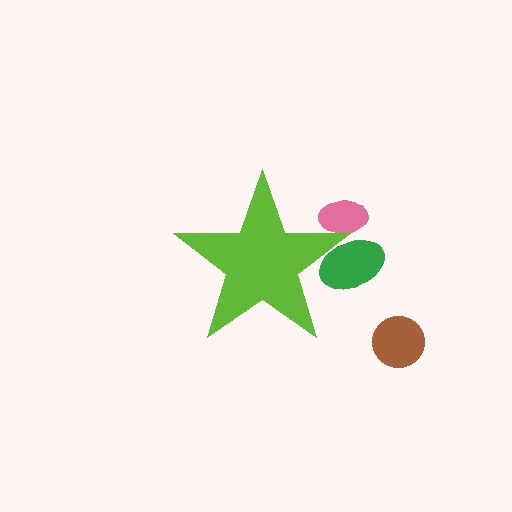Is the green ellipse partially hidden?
Yes, the green ellipse is partially hidden behind the lime star.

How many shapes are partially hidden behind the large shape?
2 shapes are partially hidden.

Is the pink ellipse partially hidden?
Yes, the pink ellipse is partially hidden behind the lime star.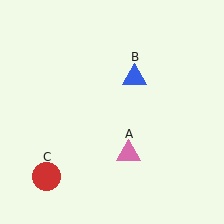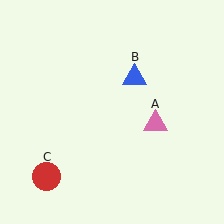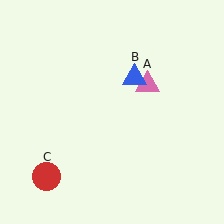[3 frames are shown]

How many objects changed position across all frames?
1 object changed position: pink triangle (object A).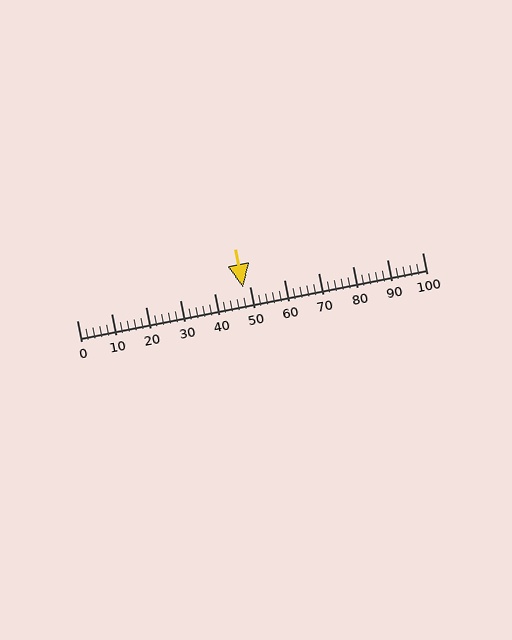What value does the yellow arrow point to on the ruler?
The yellow arrow points to approximately 48.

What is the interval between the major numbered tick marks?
The major tick marks are spaced 10 units apart.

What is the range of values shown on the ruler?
The ruler shows values from 0 to 100.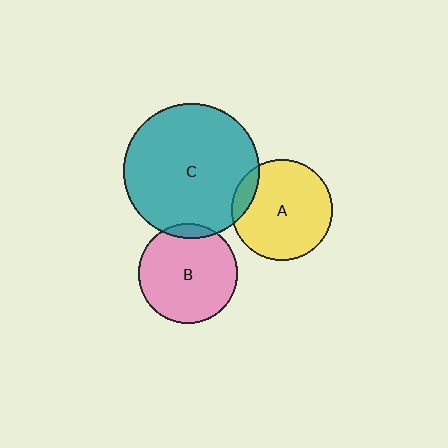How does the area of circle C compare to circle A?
Approximately 1.8 times.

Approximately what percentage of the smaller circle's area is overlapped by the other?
Approximately 5%.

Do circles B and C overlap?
Yes.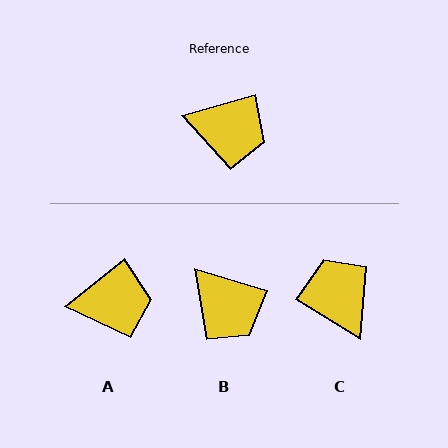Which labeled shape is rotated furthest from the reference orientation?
C, about 133 degrees away.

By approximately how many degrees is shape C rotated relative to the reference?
Approximately 133 degrees counter-clockwise.